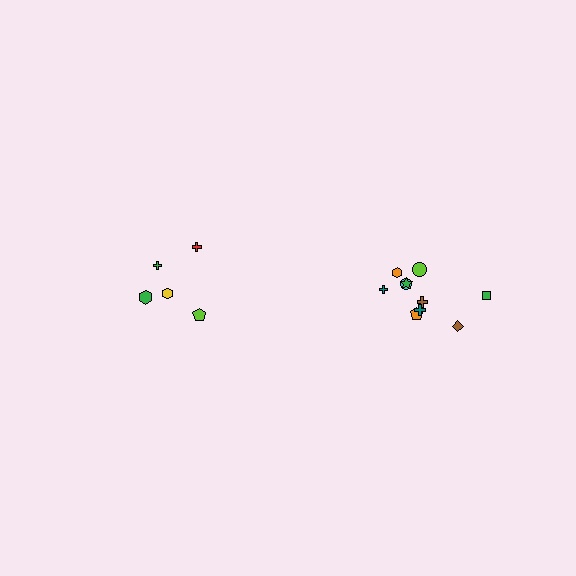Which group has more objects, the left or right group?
The right group.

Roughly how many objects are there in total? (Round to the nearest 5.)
Roughly 15 objects in total.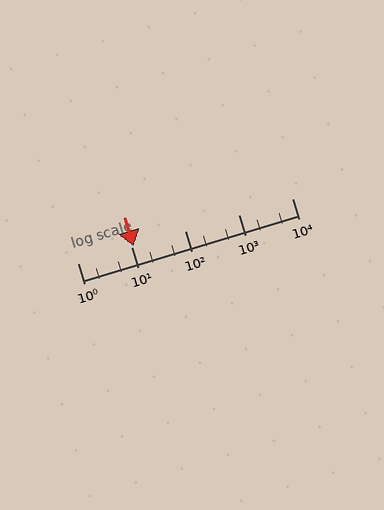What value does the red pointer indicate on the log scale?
The pointer indicates approximately 11.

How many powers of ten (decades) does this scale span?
The scale spans 4 decades, from 1 to 10000.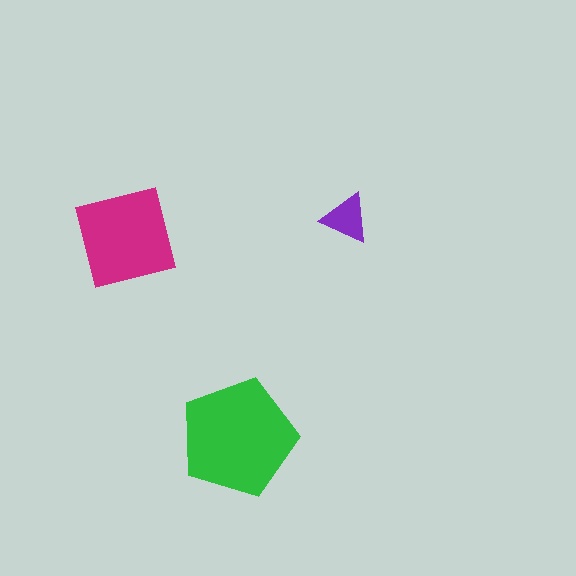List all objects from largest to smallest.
The green pentagon, the magenta square, the purple triangle.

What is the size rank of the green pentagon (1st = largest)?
1st.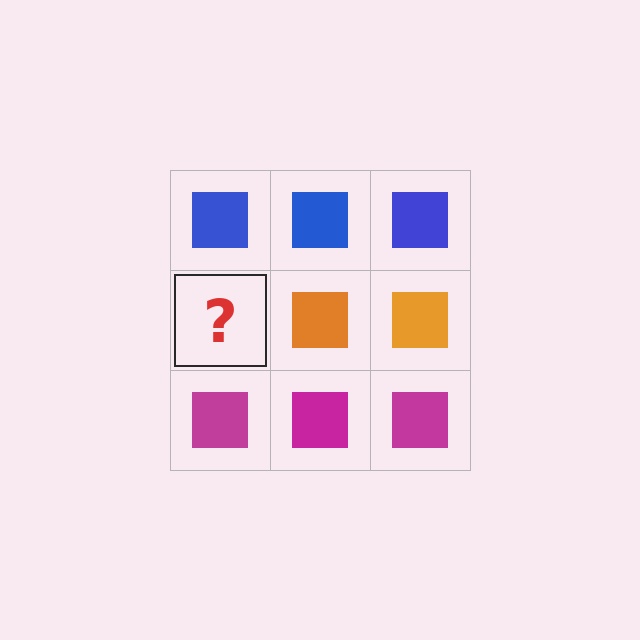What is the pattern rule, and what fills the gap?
The rule is that each row has a consistent color. The gap should be filled with an orange square.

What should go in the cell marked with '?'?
The missing cell should contain an orange square.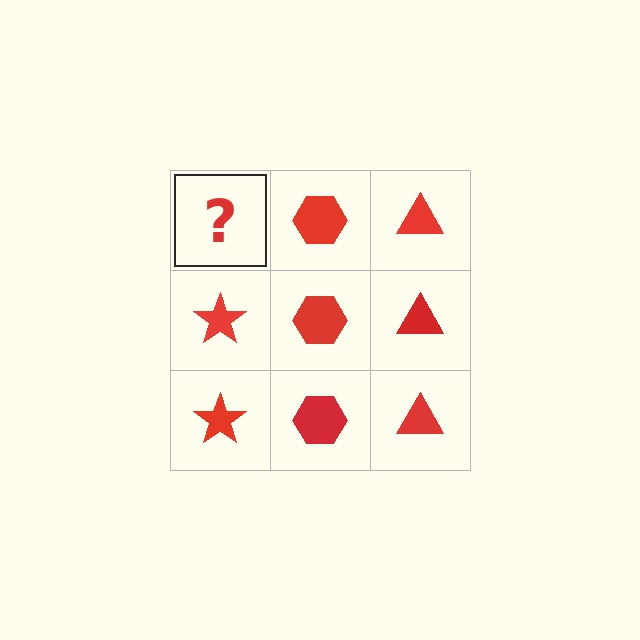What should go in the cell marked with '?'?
The missing cell should contain a red star.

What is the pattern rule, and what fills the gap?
The rule is that each column has a consistent shape. The gap should be filled with a red star.